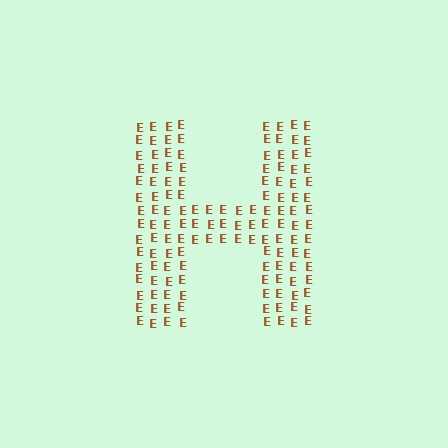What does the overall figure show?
The overall figure shows the letter H.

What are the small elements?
The small elements are letter E's.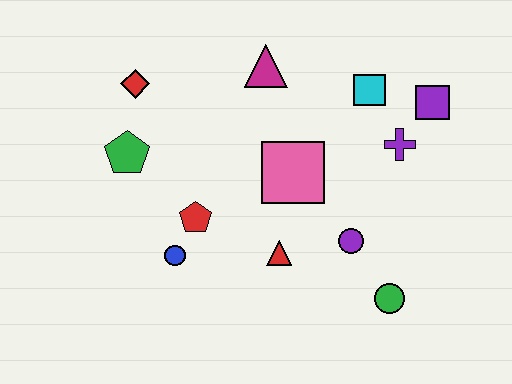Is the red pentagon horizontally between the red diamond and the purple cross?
Yes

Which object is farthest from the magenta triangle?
The green circle is farthest from the magenta triangle.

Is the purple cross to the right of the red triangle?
Yes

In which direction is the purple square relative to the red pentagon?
The purple square is to the right of the red pentagon.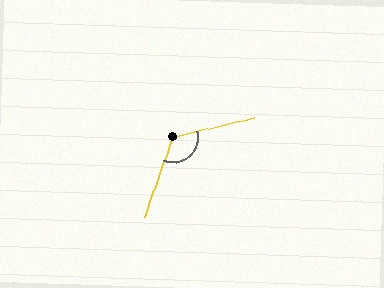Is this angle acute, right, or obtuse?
It is obtuse.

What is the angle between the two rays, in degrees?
Approximately 123 degrees.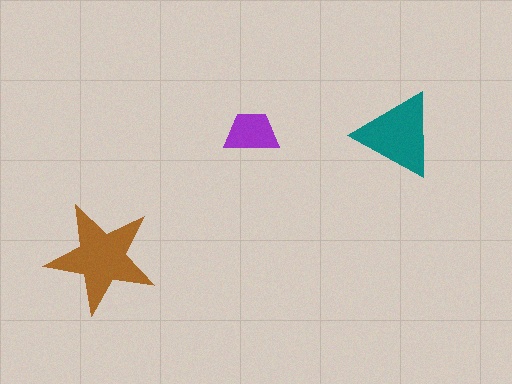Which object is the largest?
The brown star.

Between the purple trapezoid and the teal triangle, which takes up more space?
The teal triangle.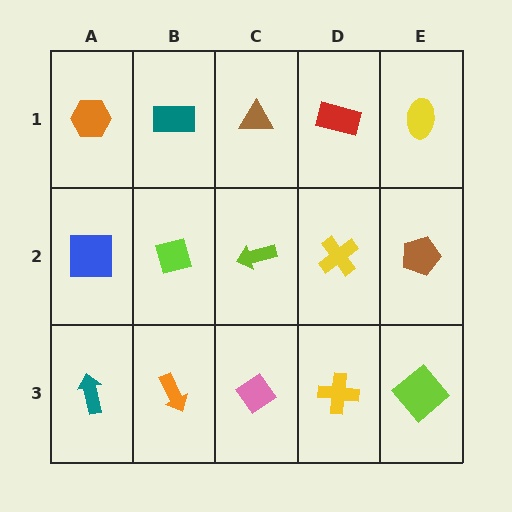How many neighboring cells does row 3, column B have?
3.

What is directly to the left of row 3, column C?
An orange arrow.